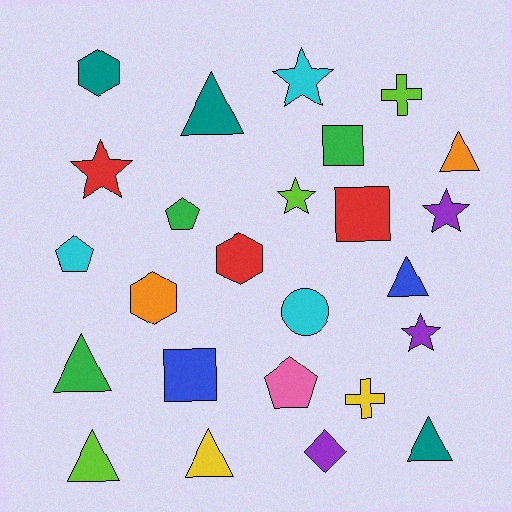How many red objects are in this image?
There are 3 red objects.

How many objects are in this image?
There are 25 objects.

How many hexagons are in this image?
There are 3 hexagons.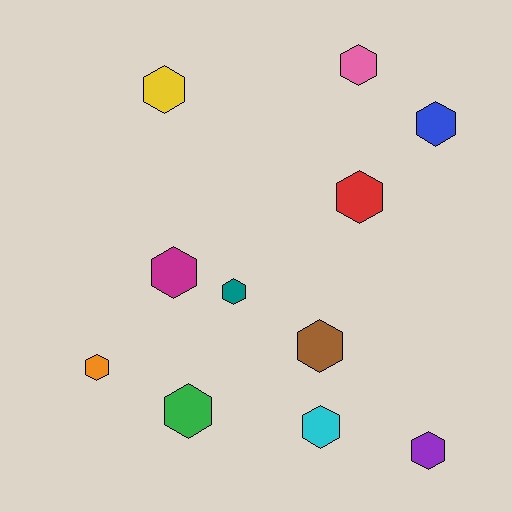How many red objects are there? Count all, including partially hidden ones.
There is 1 red object.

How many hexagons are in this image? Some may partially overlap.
There are 11 hexagons.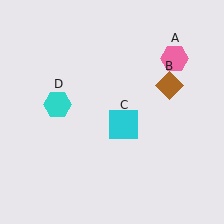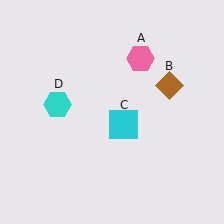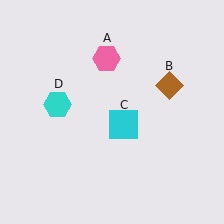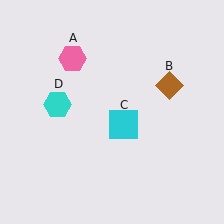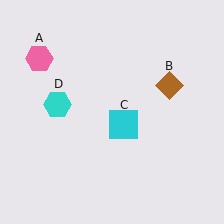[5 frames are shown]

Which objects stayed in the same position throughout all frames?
Brown diamond (object B) and cyan square (object C) and cyan hexagon (object D) remained stationary.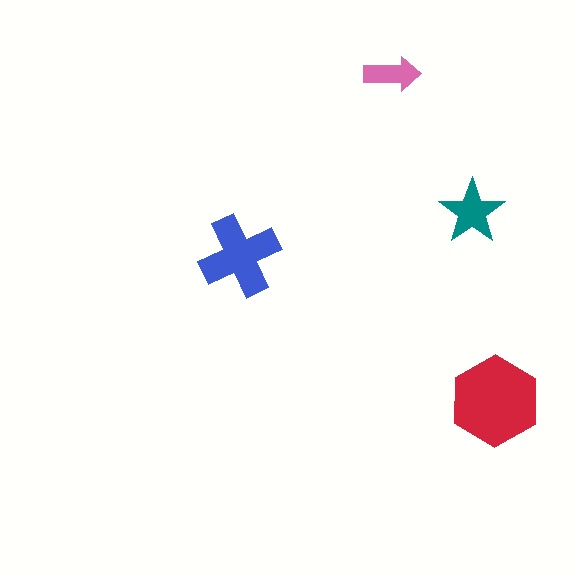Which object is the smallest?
The pink arrow.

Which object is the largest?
The red hexagon.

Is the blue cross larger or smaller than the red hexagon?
Smaller.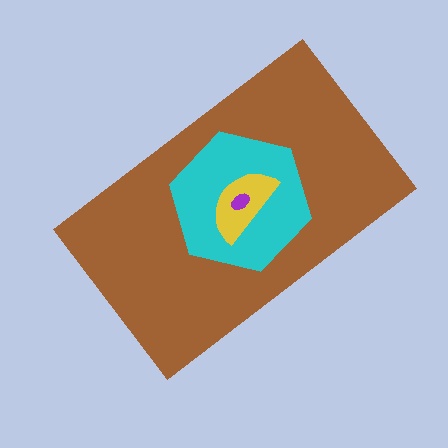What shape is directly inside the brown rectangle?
The cyan hexagon.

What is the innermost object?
The purple ellipse.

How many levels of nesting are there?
4.